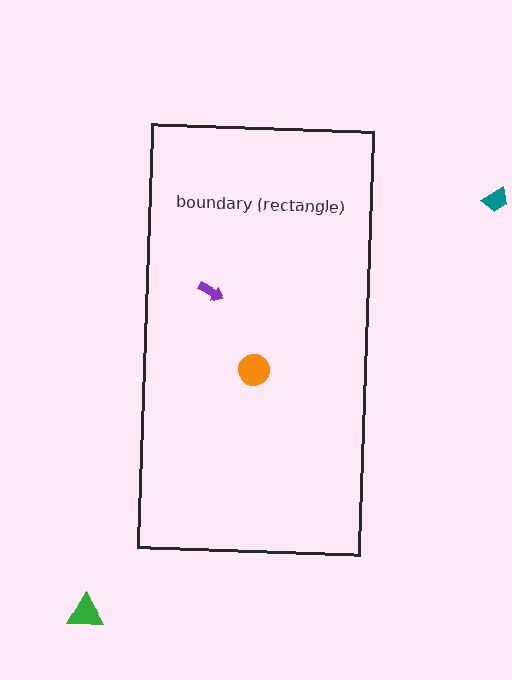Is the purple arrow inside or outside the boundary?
Inside.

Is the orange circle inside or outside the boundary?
Inside.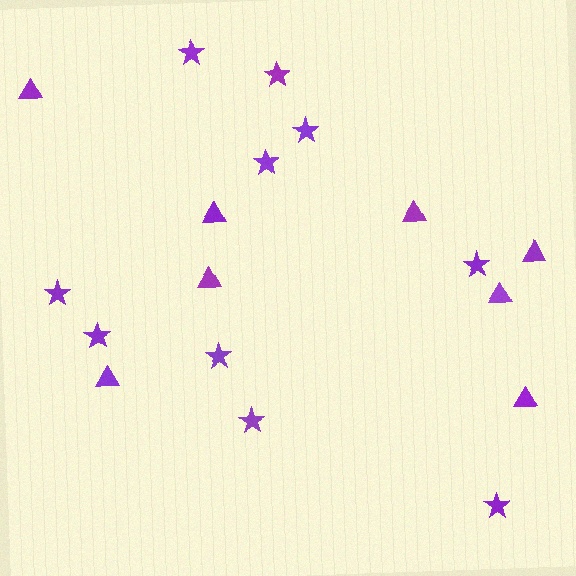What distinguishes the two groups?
There are 2 groups: one group of stars (10) and one group of triangles (8).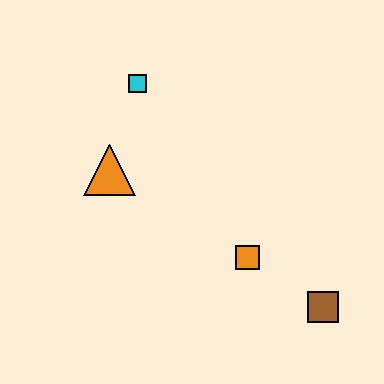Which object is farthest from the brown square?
The cyan square is farthest from the brown square.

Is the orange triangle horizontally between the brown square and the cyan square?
No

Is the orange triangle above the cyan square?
No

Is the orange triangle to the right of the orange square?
No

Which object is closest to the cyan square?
The orange triangle is closest to the cyan square.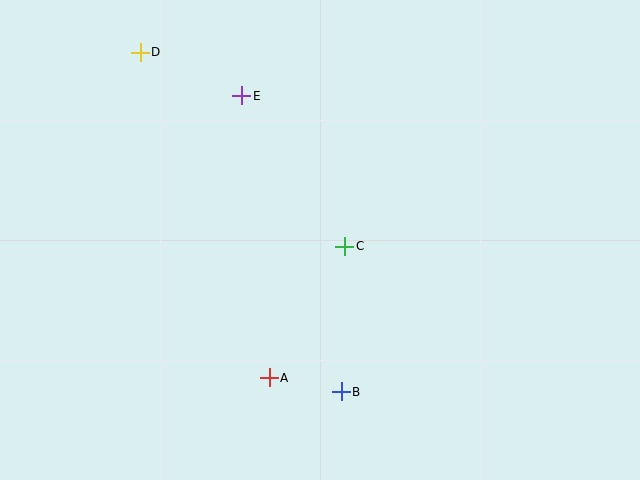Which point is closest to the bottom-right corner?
Point B is closest to the bottom-right corner.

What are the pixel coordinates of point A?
Point A is at (269, 378).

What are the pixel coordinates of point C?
Point C is at (345, 246).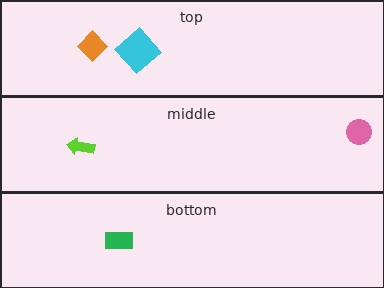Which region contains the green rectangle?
The bottom region.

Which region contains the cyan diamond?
The top region.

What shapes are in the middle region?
The pink circle, the lime arrow.